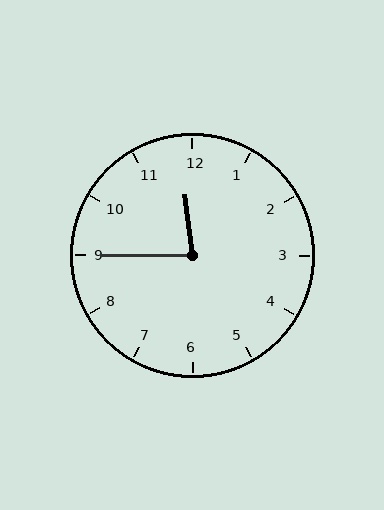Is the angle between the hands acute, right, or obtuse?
It is acute.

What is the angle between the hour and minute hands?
Approximately 82 degrees.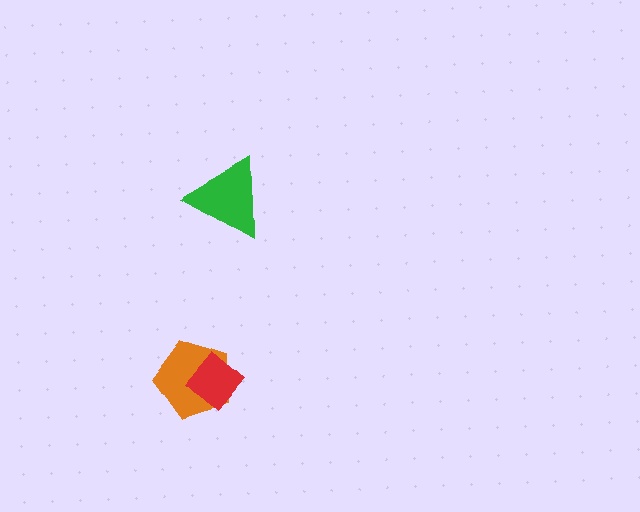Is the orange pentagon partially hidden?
Yes, it is partially covered by another shape.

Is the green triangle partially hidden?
No, no other shape covers it.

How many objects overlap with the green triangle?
0 objects overlap with the green triangle.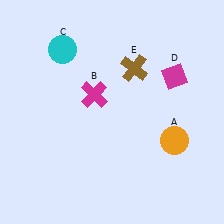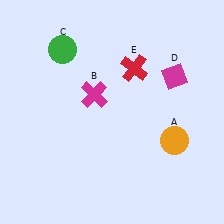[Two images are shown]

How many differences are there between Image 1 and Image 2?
There are 2 differences between the two images.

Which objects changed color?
C changed from cyan to green. E changed from brown to red.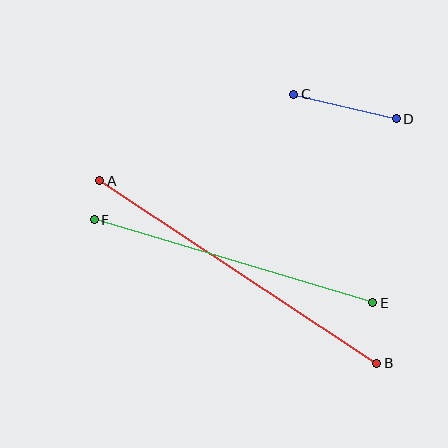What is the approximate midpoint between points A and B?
The midpoint is at approximately (238, 272) pixels.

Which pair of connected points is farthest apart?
Points A and B are farthest apart.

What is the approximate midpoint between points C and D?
The midpoint is at approximately (345, 107) pixels.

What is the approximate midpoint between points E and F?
The midpoint is at approximately (234, 261) pixels.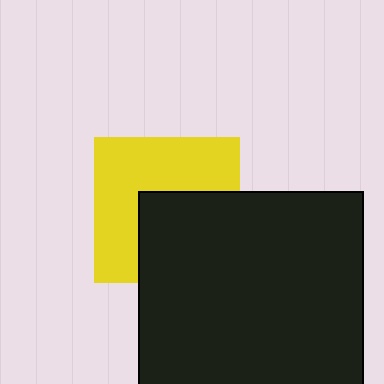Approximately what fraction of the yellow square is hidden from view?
Roughly 44% of the yellow square is hidden behind the black square.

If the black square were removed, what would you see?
You would see the complete yellow square.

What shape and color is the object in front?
The object in front is a black square.